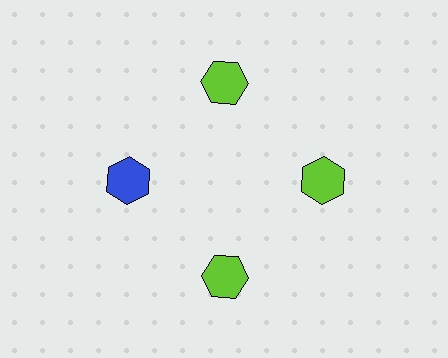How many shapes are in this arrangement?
There are 4 shapes arranged in a ring pattern.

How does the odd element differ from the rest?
It has a different color: blue instead of lime.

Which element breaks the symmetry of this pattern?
The blue hexagon at roughly the 9 o'clock position breaks the symmetry. All other shapes are lime hexagons.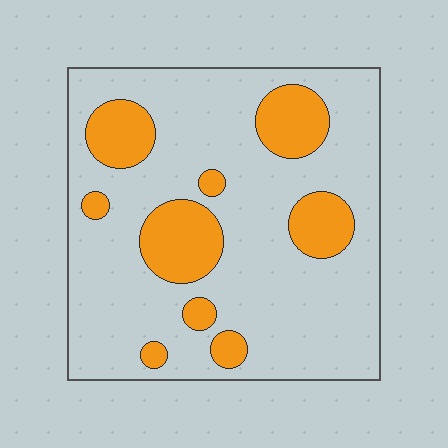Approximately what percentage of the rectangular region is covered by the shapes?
Approximately 20%.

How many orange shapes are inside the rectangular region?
9.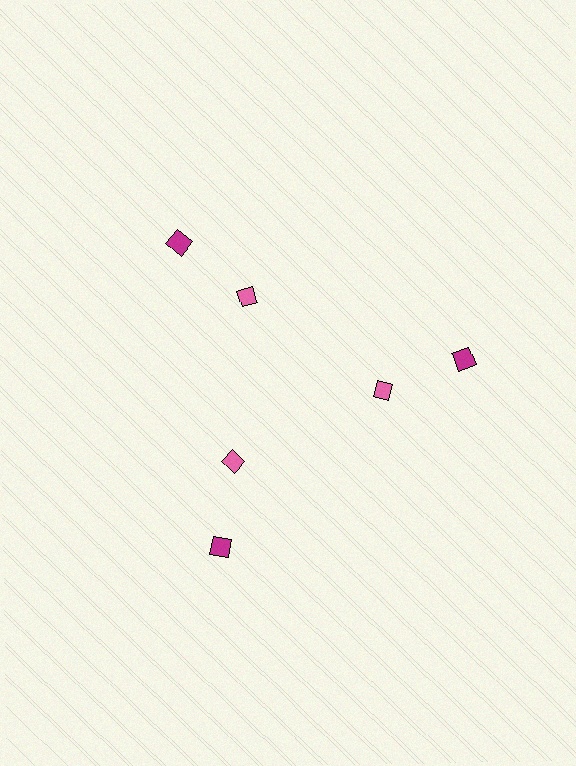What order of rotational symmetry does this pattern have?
This pattern has 3-fold rotational symmetry.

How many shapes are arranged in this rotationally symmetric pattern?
There are 6 shapes, arranged in 3 groups of 2.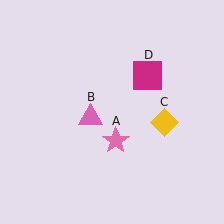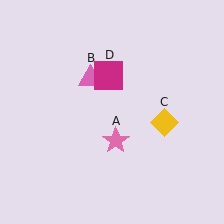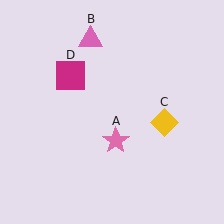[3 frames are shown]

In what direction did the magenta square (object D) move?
The magenta square (object D) moved left.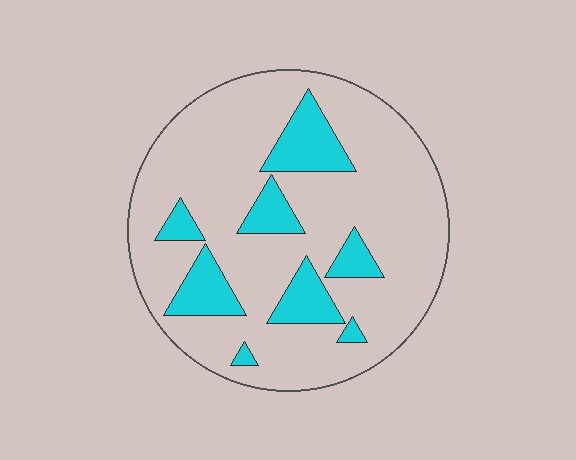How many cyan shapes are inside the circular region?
8.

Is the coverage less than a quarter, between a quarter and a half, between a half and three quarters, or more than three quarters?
Less than a quarter.